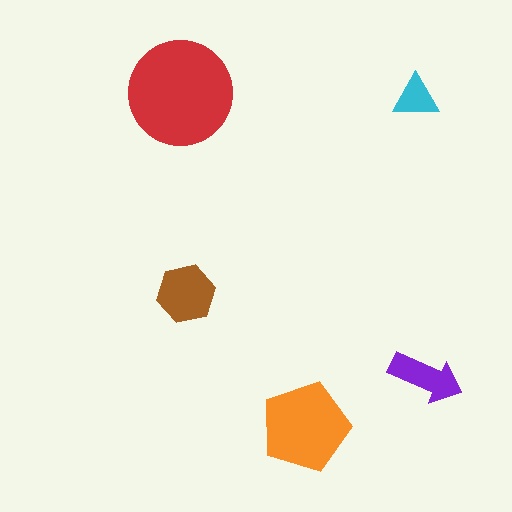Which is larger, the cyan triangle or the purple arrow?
The purple arrow.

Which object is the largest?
The red circle.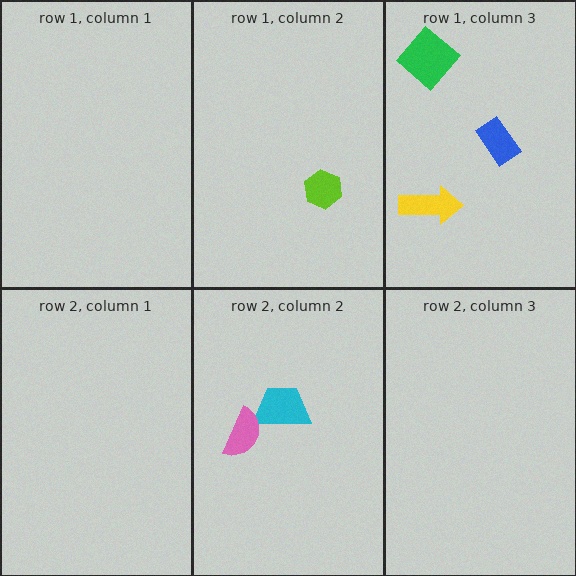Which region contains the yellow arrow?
The row 1, column 3 region.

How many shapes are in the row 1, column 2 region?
1.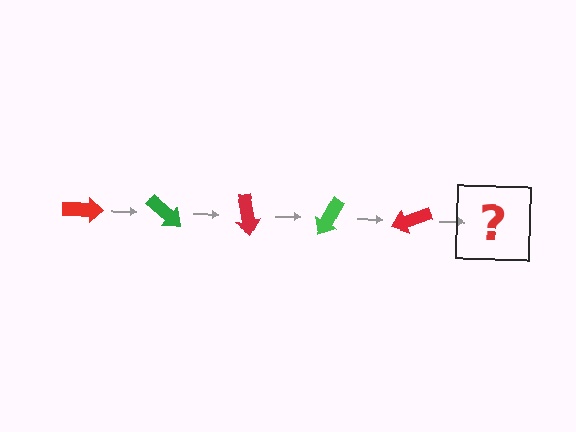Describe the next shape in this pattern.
It should be a green arrow, rotated 200 degrees from the start.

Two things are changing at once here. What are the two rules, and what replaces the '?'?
The two rules are that it rotates 40 degrees each step and the color cycles through red and green. The '?' should be a green arrow, rotated 200 degrees from the start.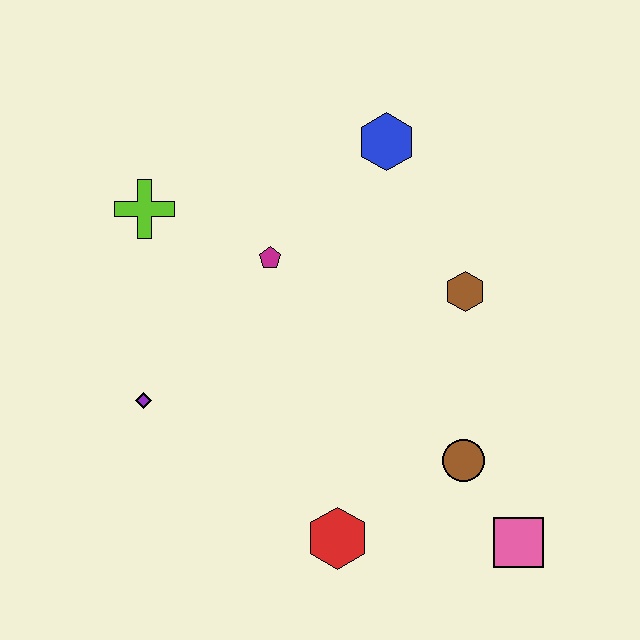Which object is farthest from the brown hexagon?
The purple diamond is farthest from the brown hexagon.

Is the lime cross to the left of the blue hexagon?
Yes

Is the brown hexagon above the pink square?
Yes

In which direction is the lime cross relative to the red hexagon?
The lime cross is above the red hexagon.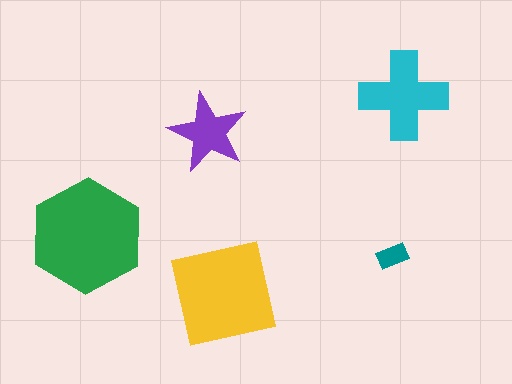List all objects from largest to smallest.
The green hexagon, the yellow square, the cyan cross, the purple star, the teal rectangle.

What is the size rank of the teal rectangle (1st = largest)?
5th.